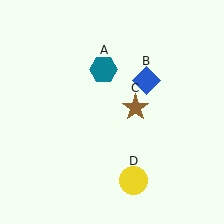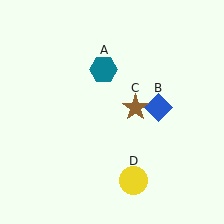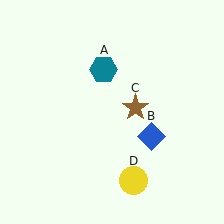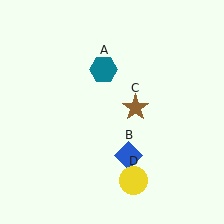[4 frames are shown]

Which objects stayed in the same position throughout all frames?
Teal hexagon (object A) and brown star (object C) and yellow circle (object D) remained stationary.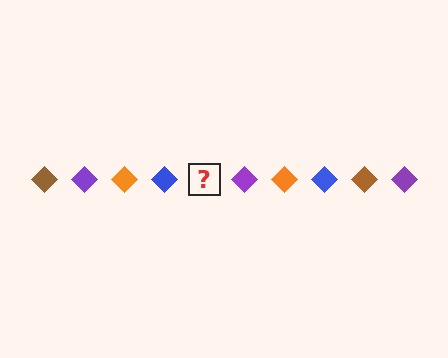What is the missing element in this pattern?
The missing element is a brown diamond.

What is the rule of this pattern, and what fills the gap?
The rule is that the pattern cycles through brown, purple, orange, blue diamonds. The gap should be filled with a brown diamond.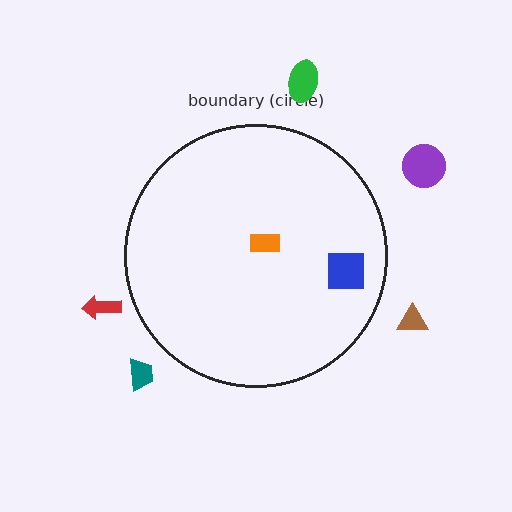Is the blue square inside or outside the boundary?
Inside.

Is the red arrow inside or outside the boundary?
Outside.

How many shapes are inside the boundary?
2 inside, 5 outside.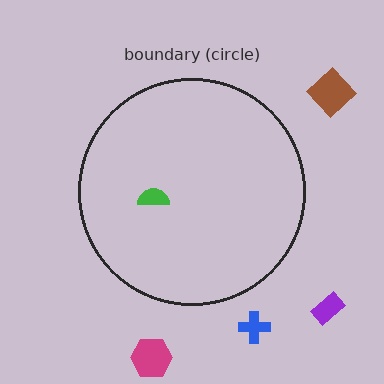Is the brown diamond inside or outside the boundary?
Outside.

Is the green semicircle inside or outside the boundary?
Inside.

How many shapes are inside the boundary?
1 inside, 4 outside.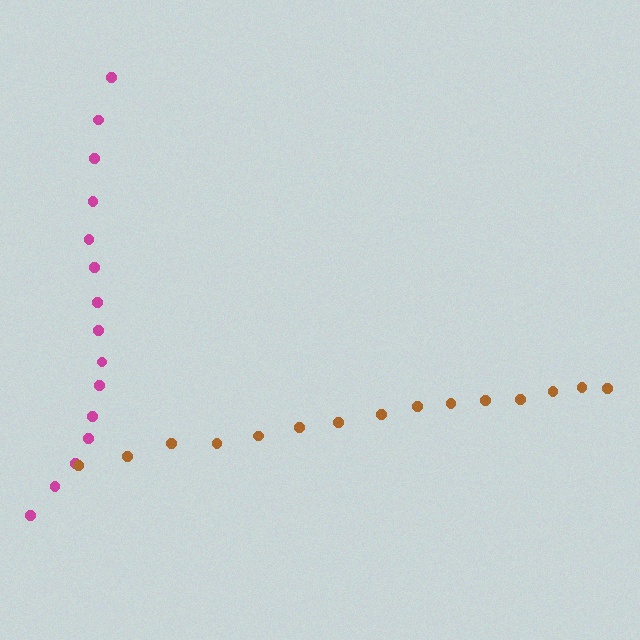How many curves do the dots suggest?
There are 2 distinct paths.